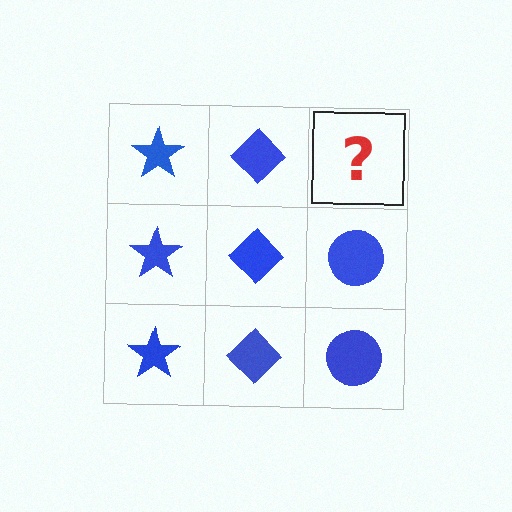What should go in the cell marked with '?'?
The missing cell should contain a blue circle.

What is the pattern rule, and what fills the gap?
The rule is that each column has a consistent shape. The gap should be filled with a blue circle.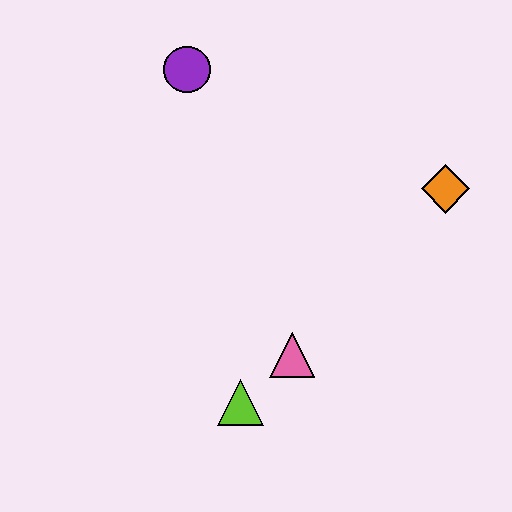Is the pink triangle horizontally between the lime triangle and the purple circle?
No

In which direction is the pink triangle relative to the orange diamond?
The pink triangle is below the orange diamond.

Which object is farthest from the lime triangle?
The purple circle is farthest from the lime triangle.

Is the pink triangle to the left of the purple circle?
No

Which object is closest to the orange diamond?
The pink triangle is closest to the orange diamond.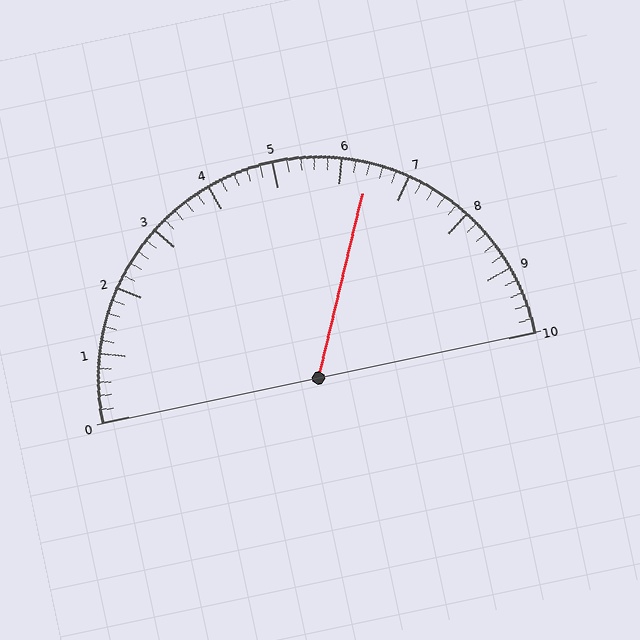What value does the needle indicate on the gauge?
The needle indicates approximately 6.4.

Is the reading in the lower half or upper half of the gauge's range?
The reading is in the upper half of the range (0 to 10).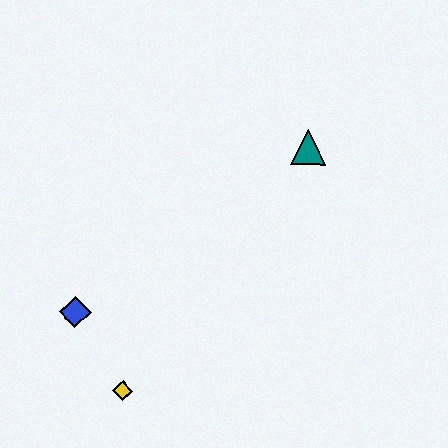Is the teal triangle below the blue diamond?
No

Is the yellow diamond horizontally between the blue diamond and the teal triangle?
Yes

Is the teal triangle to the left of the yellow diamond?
No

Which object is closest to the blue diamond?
The yellow diamond is closest to the blue diamond.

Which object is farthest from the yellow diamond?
The teal triangle is farthest from the yellow diamond.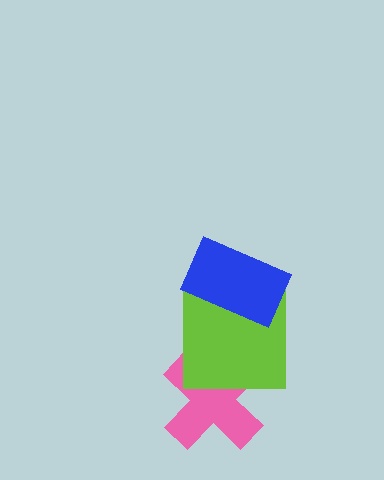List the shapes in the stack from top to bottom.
From top to bottom: the blue rectangle, the lime square, the pink cross.